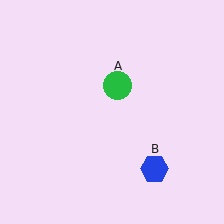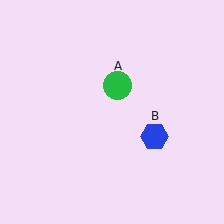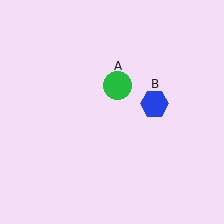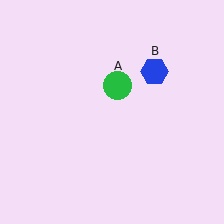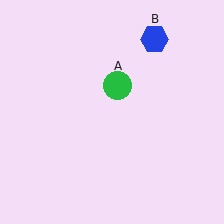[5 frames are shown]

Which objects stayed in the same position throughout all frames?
Green circle (object A) remained stationary.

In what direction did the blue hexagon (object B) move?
The blue hexagon (object B) moved up.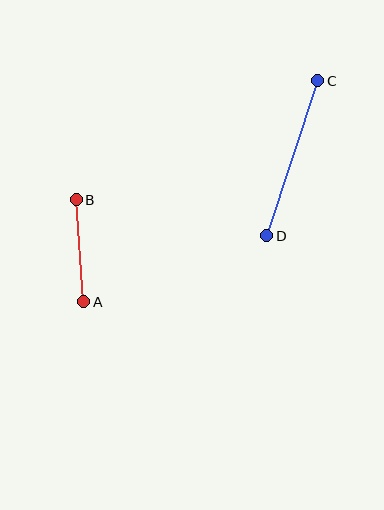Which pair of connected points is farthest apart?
Points C and D are farthest apart.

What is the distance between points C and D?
The distance is approximately 163 pixels.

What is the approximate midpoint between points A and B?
The midpoint is at approximately (80, 251) pixels.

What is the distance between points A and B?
The distance is approximately 102 pixels.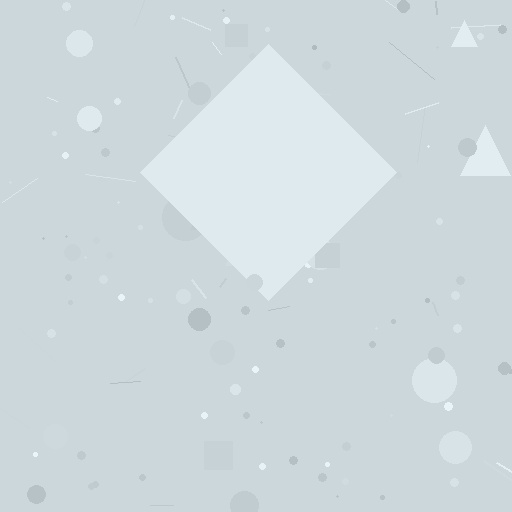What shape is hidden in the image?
A diamond is hidden in the image.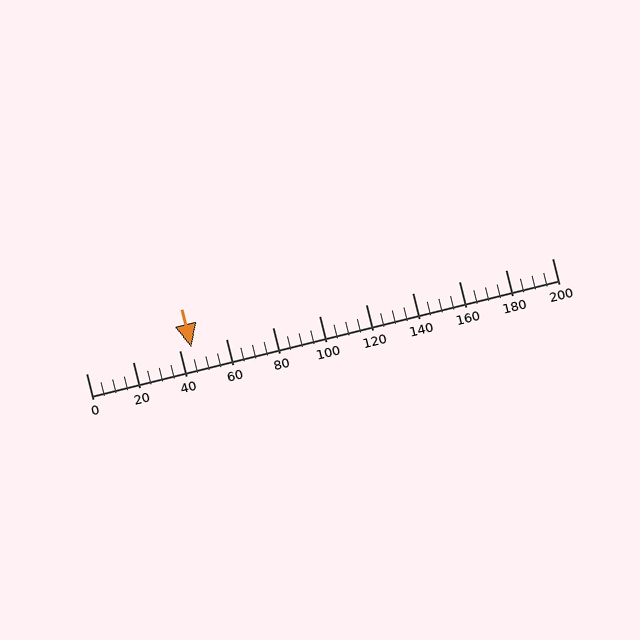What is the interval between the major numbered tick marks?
The major tick marks are spaced 20 units apart.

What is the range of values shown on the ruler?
The ruler shows values from 0 to 200.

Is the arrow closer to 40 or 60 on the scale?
The arrow is closer to 40.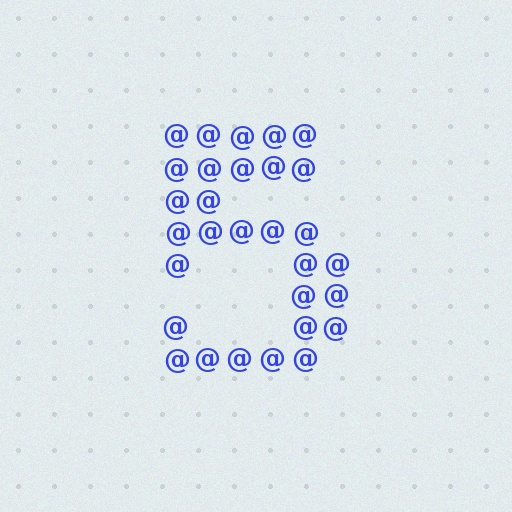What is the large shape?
The large shape is the digit 5.